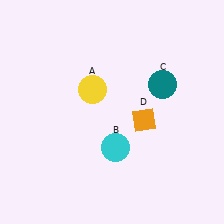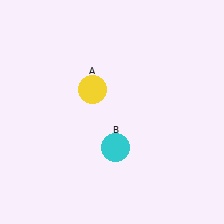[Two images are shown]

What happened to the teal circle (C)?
The teal circle (C) was removed in Image 2. It was in the top-right area of Image 1.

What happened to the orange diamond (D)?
The orange diamond (D) was removed in Image 2. It was in the bottom-right area of Image 1.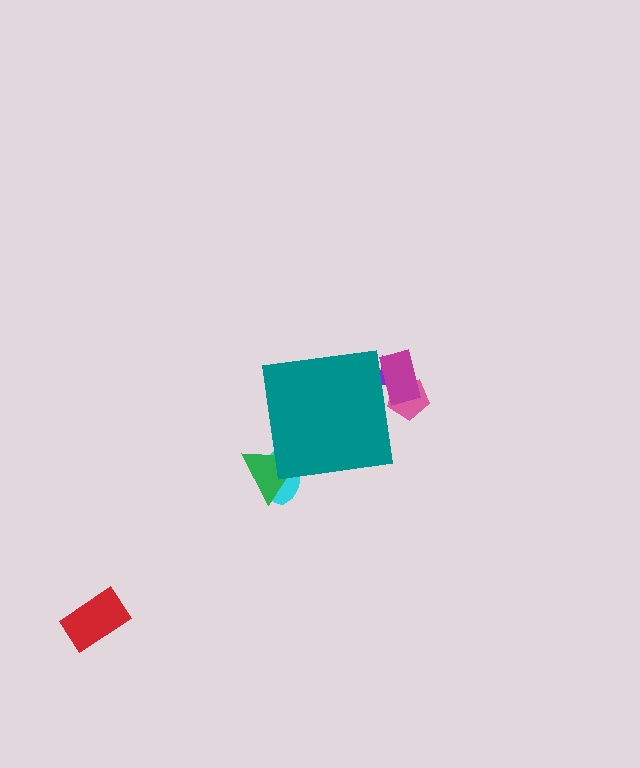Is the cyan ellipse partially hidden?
Yes, the cyan ellipse is partially hidden behind the teal square.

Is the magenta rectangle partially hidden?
Yes, the magenta rectangle is partially hidden behind the teal square.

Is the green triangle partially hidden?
Yes, the green triangle is partially hidden behind the teal square.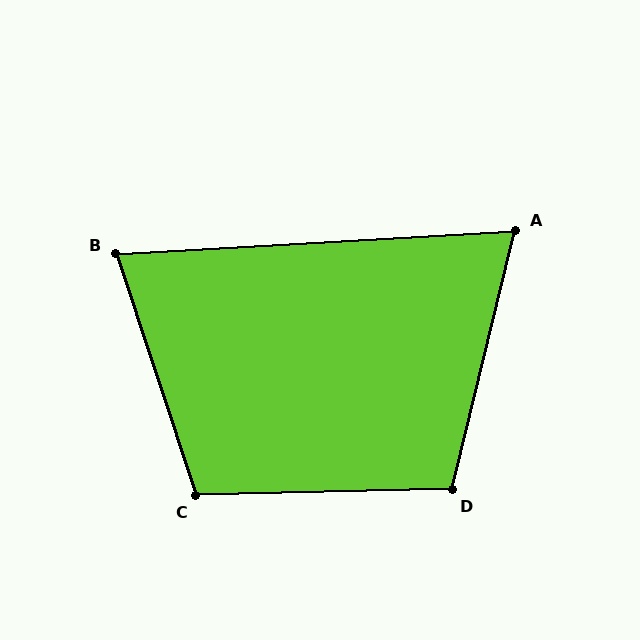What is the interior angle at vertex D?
Approximately 105 degrees (obtuse).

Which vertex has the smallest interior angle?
A, at approximately 73 degrees.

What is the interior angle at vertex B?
Approximately 75 degrees (acute).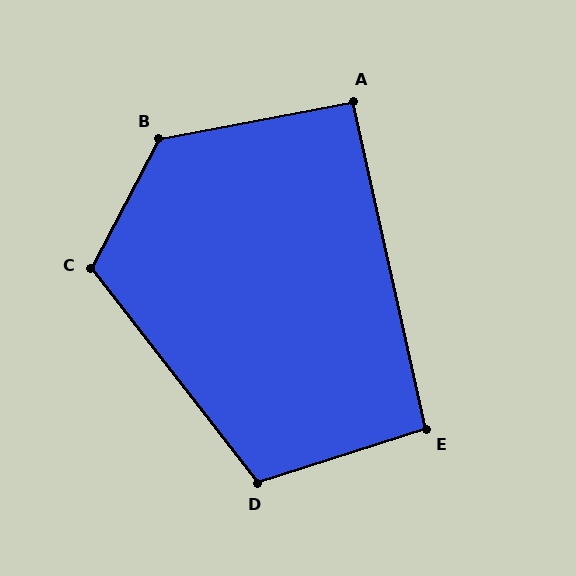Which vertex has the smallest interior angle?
A, at approximately 92 degrees.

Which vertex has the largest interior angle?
B, at approximately 128 degrees.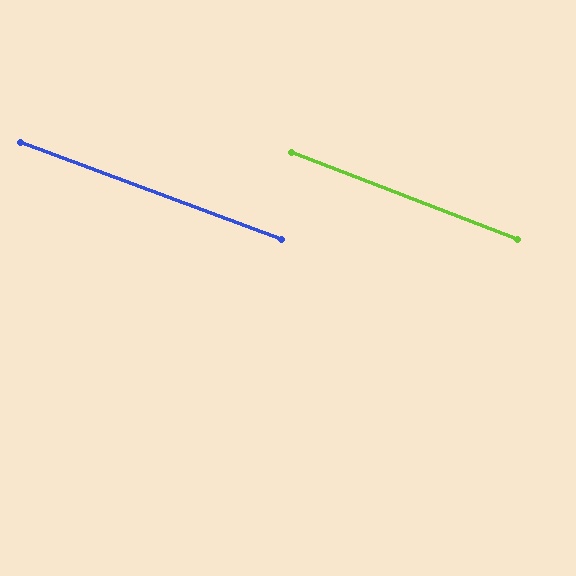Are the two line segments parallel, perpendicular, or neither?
Parallel — their directions differ by only 0.4°.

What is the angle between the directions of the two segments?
Approximately 0 degrees.